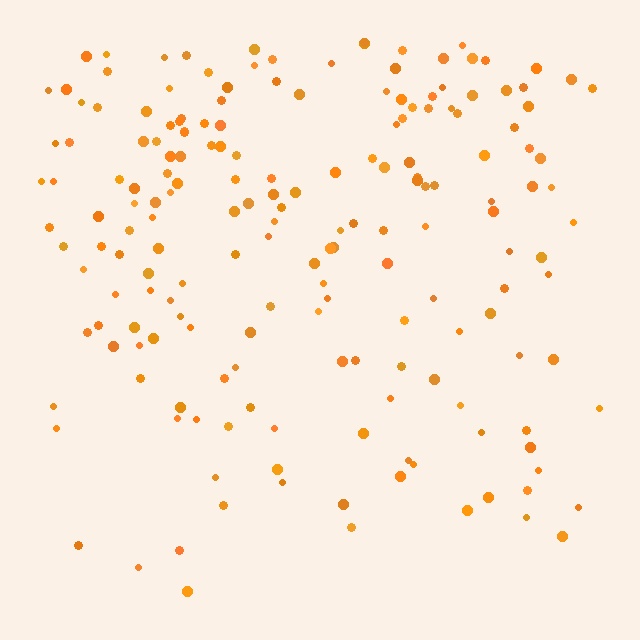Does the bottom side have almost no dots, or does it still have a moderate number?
Still a moderate number, just noticeably fewer than the top.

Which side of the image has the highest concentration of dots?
The top.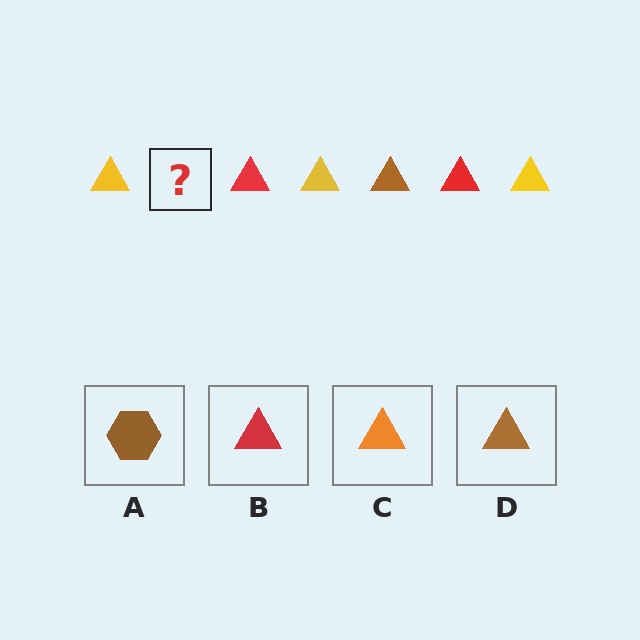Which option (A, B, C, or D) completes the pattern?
D.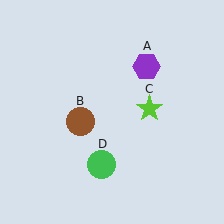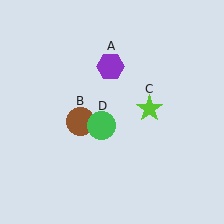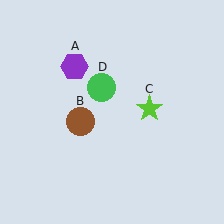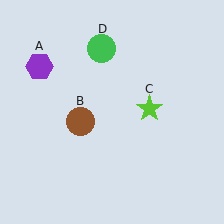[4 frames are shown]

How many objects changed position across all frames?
2 objects changed position: purple hexagon (object A), green circle (object D).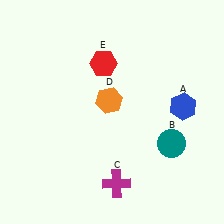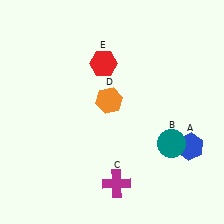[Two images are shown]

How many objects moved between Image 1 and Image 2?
1 object moved between the two images.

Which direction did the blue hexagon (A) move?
The blue hexagon (A) moved down.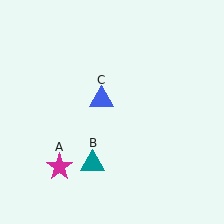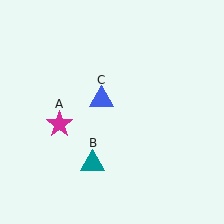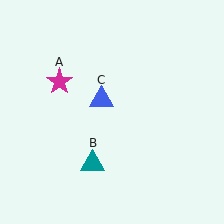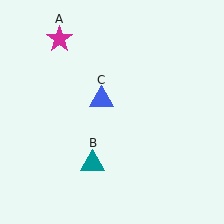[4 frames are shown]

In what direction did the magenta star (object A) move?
The magenta star (object A) moved up.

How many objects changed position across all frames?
1 object changed position: magenta star (object A).